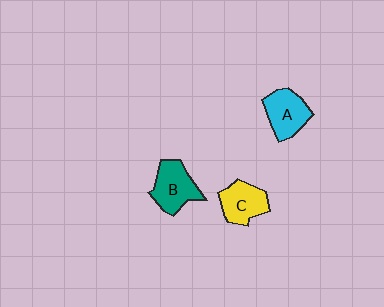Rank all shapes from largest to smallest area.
From largest to smallest: B (teal), A (cyan), C (yellow).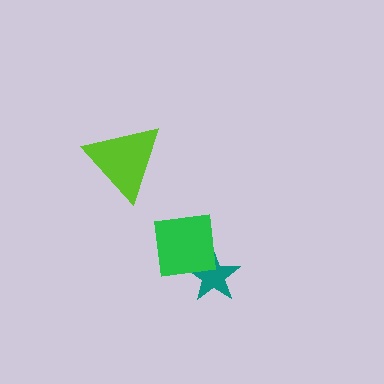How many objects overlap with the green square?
1 object overlaps with the green square.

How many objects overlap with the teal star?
1 object overlaps with the teal star.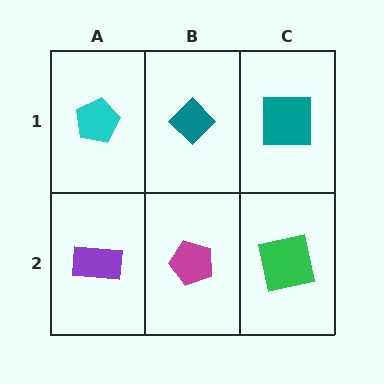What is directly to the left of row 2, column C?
A magenta pentagon.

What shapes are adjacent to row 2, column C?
A teal square (row 1, column C), a magenta pentagon (row 2, column B).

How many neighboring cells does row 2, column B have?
3.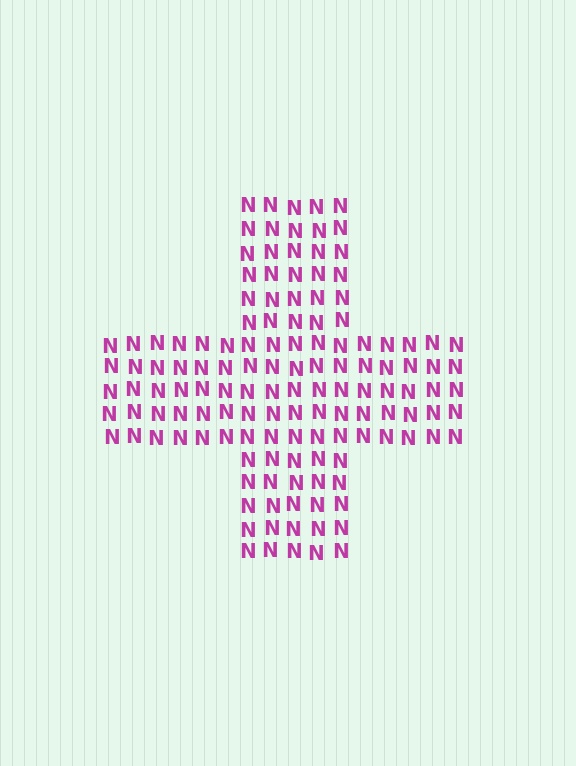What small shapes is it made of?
It is made of small letter N's.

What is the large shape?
The large shape is a cross.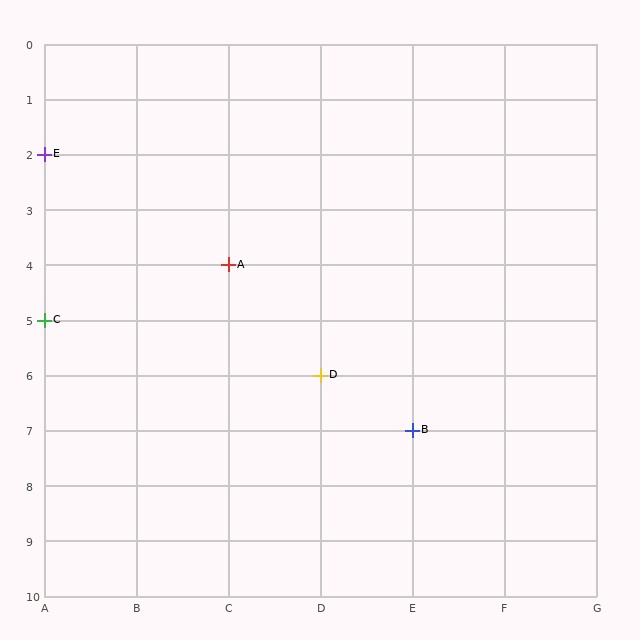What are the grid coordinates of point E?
Point E is at grid coordinates (A, 2).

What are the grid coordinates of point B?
Point B is at grid coordinates (E, 7).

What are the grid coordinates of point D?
Point D is at grid coordinates (D, 6).